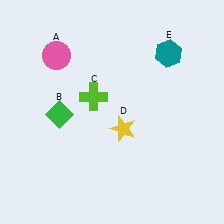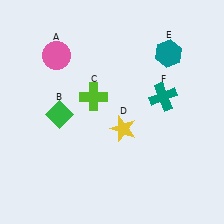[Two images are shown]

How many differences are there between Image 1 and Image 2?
There is 1 difference between the two images.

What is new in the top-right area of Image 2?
A teal cross (F) was added in the top-right area of Image 2.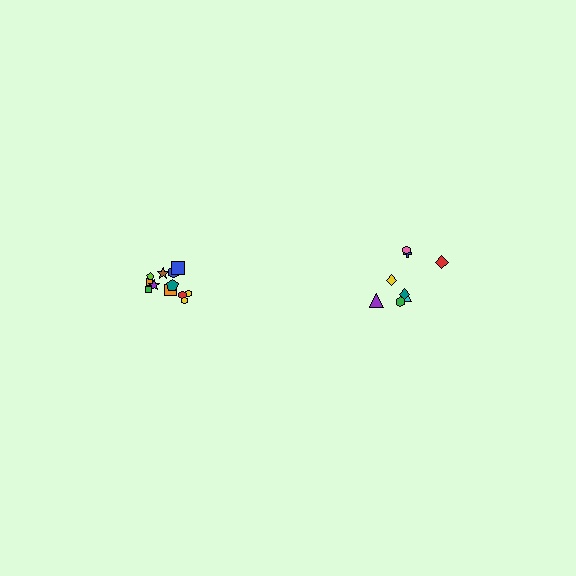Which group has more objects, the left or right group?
The left group.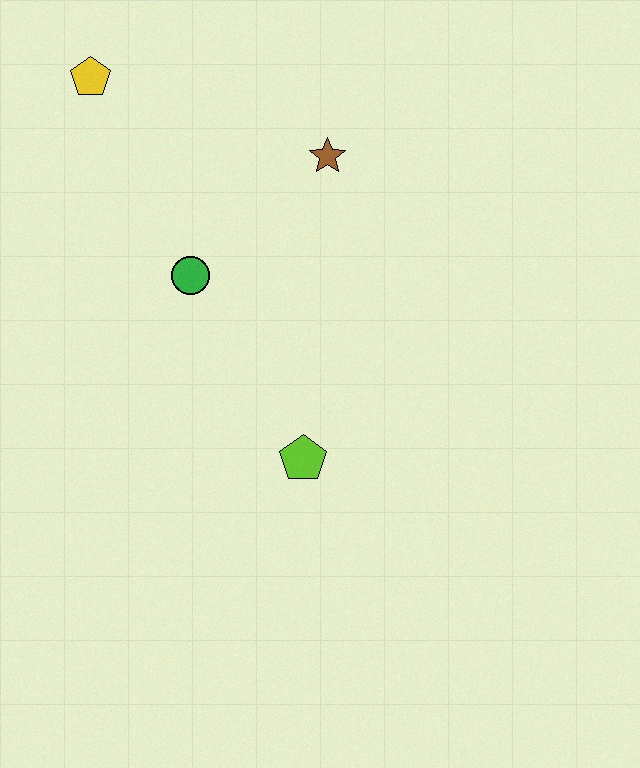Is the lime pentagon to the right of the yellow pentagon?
Yes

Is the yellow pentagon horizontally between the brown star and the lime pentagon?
No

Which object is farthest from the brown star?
The lime pentagon is farthest from the brown star.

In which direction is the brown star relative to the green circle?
The brown star is to the right of the green circle.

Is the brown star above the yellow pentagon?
No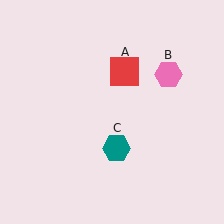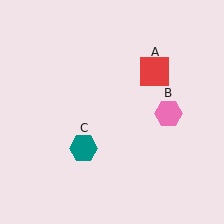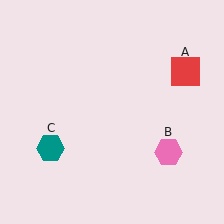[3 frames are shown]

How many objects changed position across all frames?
3 objects changed position: red square (object A), pink hexagon (object B), teal hexagon (object C).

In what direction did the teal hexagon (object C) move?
The teal hexagon (object C) moved left.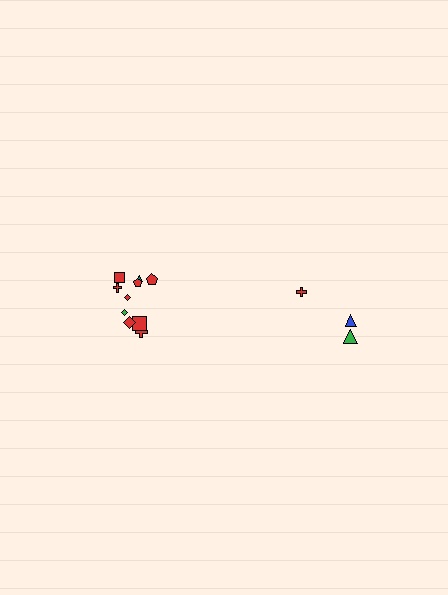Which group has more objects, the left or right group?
The left group.